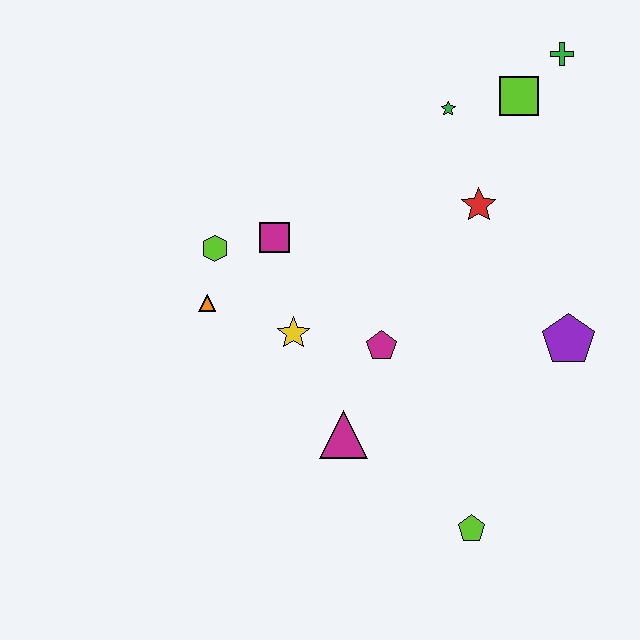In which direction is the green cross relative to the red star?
The green cross is above the red star.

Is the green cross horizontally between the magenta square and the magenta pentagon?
No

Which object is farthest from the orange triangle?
The green cross is farthest from the orange triangle.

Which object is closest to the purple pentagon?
The red star is closest to the purple pentagon.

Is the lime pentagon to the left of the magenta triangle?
No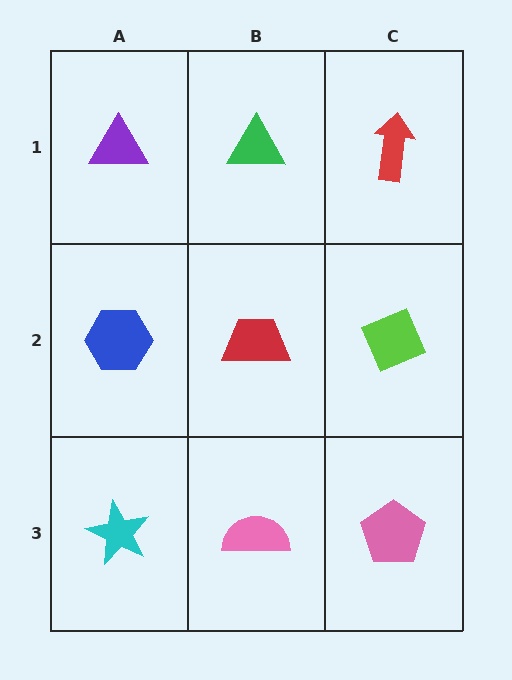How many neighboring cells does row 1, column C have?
2.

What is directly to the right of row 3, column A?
A pink semicircle.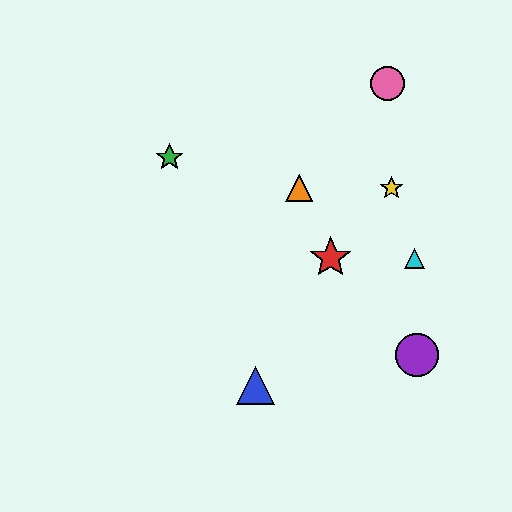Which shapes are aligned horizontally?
The yellow star, the orange triangle are aligned horizontally.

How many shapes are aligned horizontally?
2 shapes (the yellow star, the orange triangle) are aligned horizontally.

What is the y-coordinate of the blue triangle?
The blue triangle is at y≈385.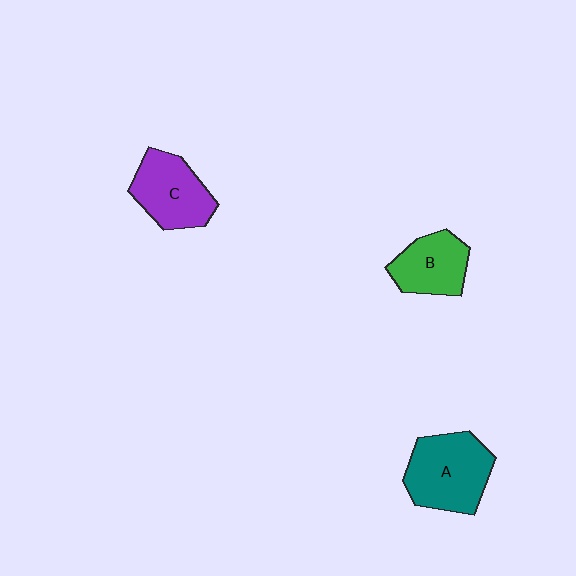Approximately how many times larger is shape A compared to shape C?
Approximately 1.2 times.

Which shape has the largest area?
Shape A (teal).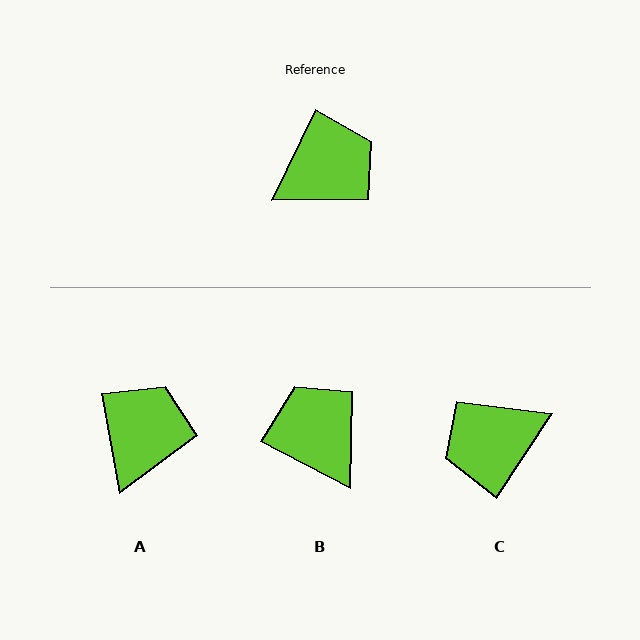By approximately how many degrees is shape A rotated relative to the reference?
Approximately 36 degrees counter-clockwise.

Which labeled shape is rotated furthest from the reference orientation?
C, about 172 degrees away.